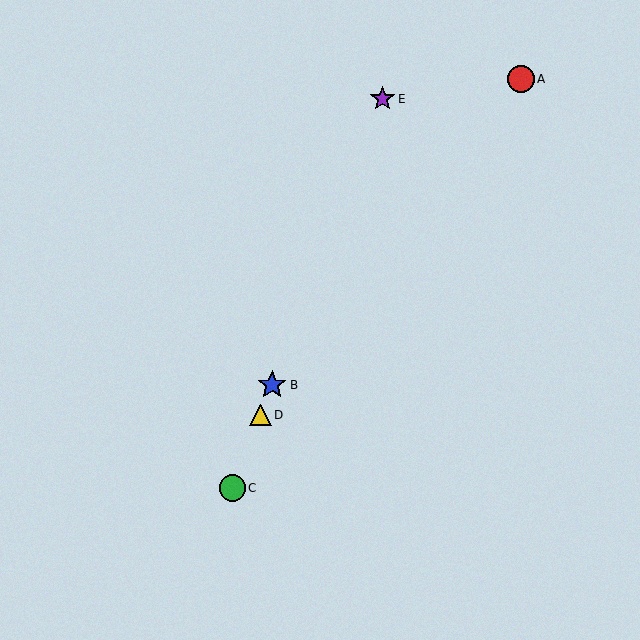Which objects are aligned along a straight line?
Objects B, C, D, E are aligned along a straight line.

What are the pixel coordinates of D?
Object D is at (261, 415).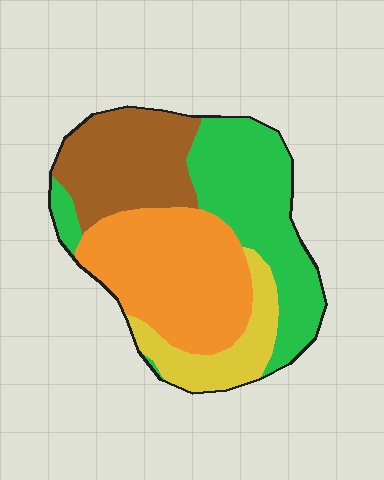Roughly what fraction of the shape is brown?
Brown covers 23% of the shape.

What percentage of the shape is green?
Green takes up about one third (1/3) of the shape.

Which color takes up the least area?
Yellow, at roughly 15%.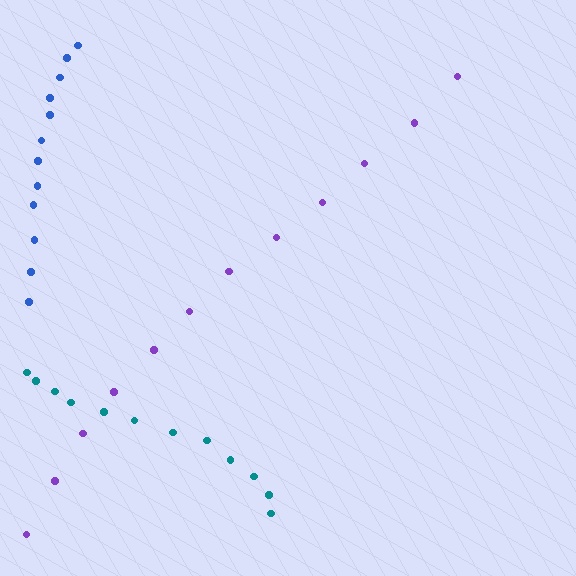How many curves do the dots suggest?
There are 3 distinct paths.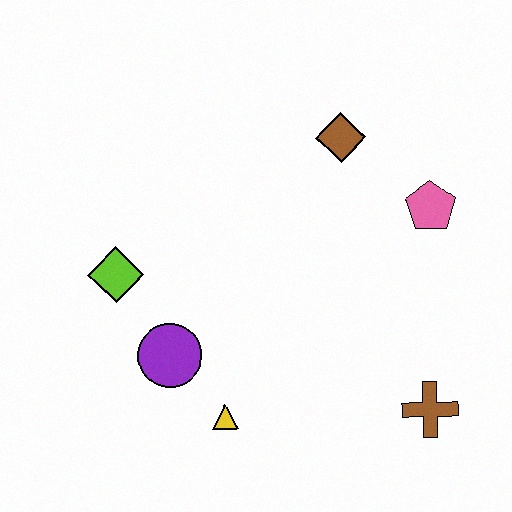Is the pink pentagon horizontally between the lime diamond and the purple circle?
No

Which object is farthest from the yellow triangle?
The brown diamond is farthest from the yellow triangle.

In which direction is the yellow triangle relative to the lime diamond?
The yellow triangle is below the lime diamond.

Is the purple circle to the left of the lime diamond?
No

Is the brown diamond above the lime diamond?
Yes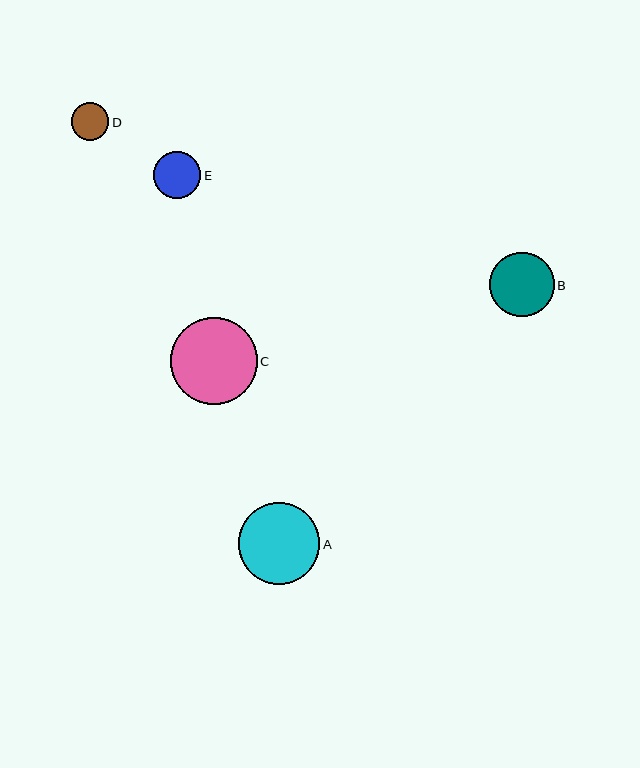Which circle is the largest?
Circle C is the largest with a size of approximately 87 pixels.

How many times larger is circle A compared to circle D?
Circle A is approximately 2.2 times the size of circle D.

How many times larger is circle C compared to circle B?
Circle C is approximately 1.4 times the size of circle B.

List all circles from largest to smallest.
From largest to smallest: C, A, B, E, D.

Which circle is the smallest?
Circle D is the smallest with a size of approximately 37 pixels.